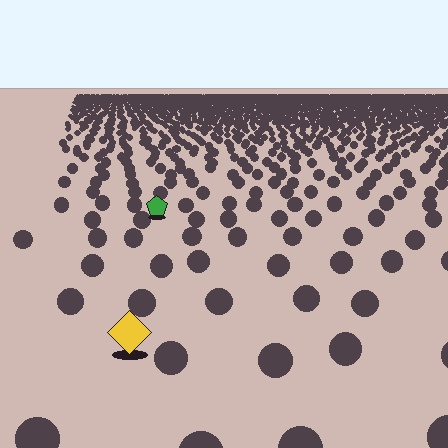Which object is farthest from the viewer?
The green pentagon is farthest from the viewer. It appears smaller and the ground texture around it is denser.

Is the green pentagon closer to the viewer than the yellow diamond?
No. The yellow diamond is closer — you can tell from the texture gradient: the ground texture is coarser near it.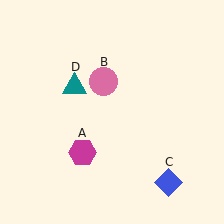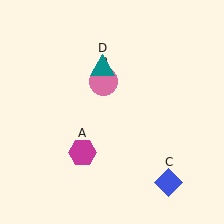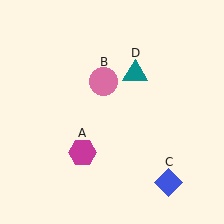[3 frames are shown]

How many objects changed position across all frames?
1 object changed position: teal triangle (object D).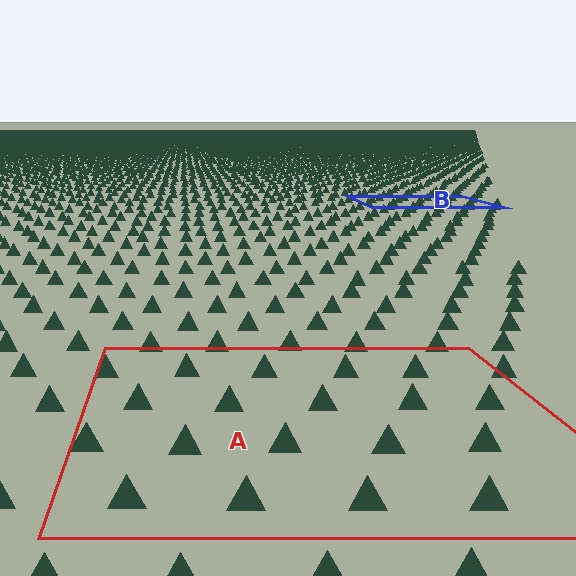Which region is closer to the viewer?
Region A is closer. The texture elements there are larger and more spread out.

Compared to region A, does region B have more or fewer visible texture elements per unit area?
Region B has more texture elements per unit area — they are packed more densely because it is farther away.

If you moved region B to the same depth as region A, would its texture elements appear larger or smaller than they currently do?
They would appear larger. At a closer depth, the same texture elements are projected at a bigger on-screen size.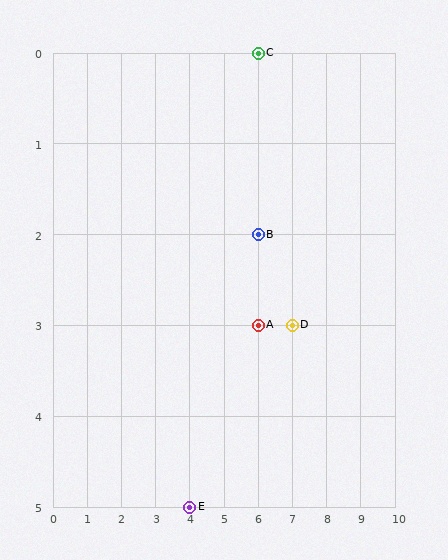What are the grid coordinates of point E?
Point E is at grid coordinates (4, 5).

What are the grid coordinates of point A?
Point A is at grid coordinates (6, 3).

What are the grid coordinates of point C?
Point C is at grid coordinates (6, 0).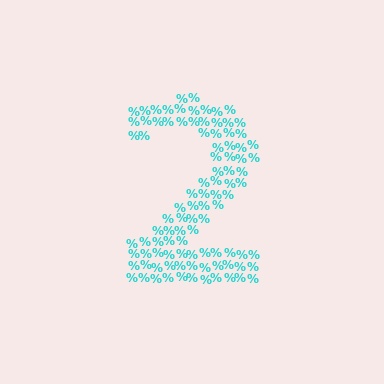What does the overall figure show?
The overall figure shows the digit 2.